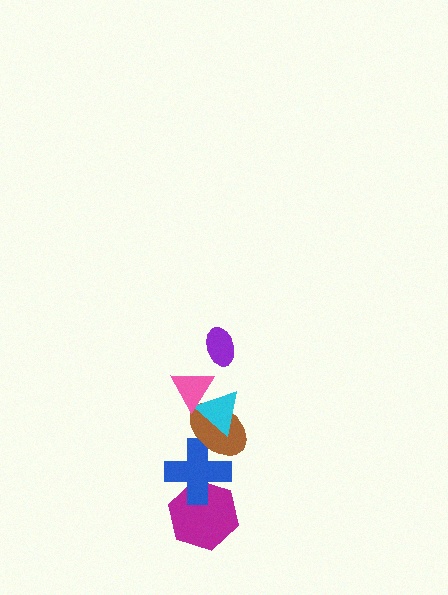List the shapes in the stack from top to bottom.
From top to bottom: the purple ellipse, the pink triangle, the cyan triangle, the brown ellipse, the blue cross, the magenta hexagon.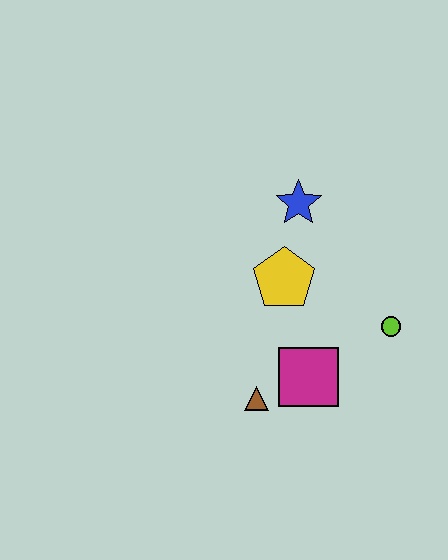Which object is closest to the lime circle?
The magenta square is closest to the lime circle.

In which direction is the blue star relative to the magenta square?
The blue star is above the magenta square.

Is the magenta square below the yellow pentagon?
Yes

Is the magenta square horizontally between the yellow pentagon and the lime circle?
Yes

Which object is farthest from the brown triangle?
The blue star is farthest from the brown triangle.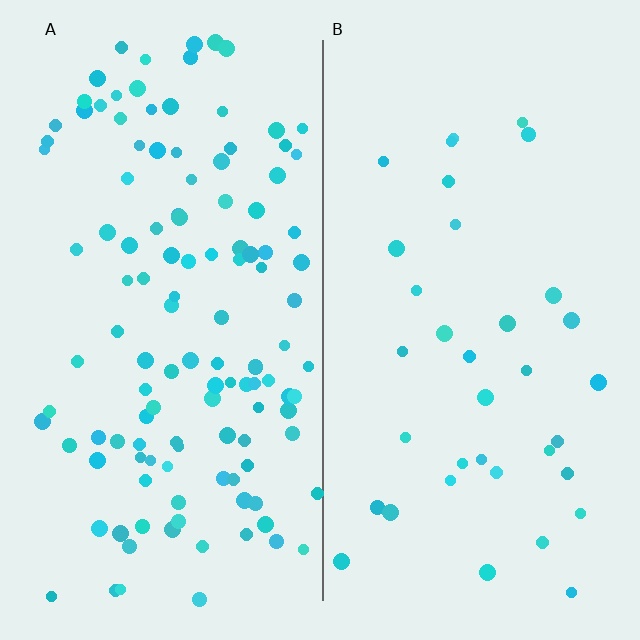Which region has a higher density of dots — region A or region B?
A (the left).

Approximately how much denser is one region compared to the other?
Approximately 3.5× — region A over region B.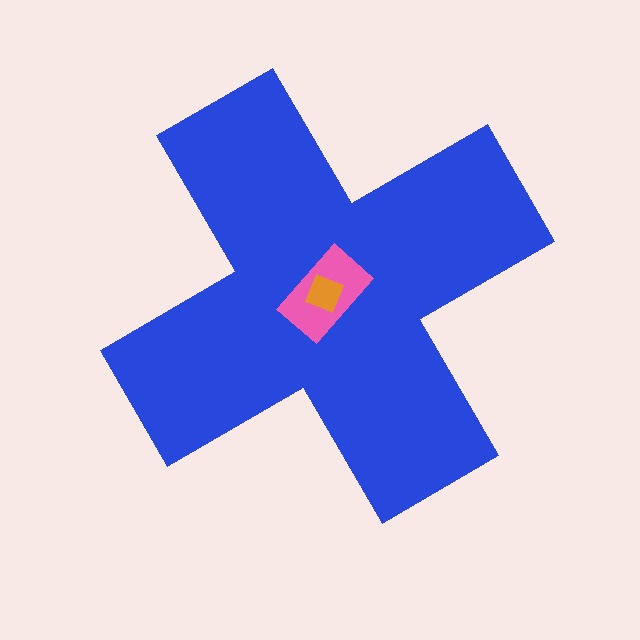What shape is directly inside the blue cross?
The pink rectangle.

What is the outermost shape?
The blue cross.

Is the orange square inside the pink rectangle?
Yes.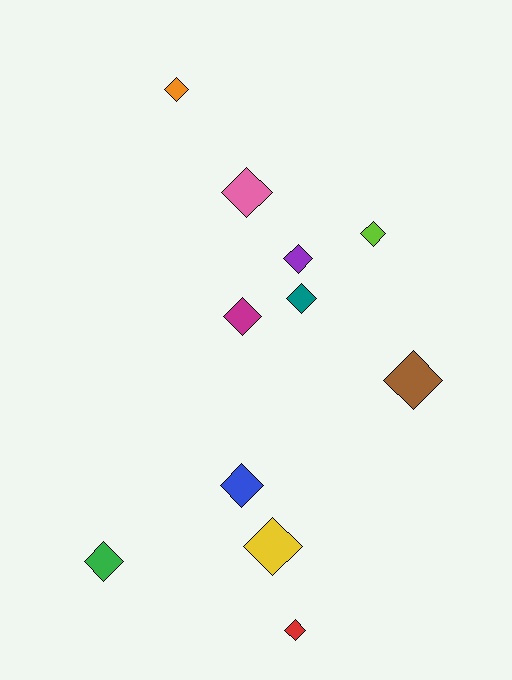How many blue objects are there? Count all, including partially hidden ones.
There is 1 blue object.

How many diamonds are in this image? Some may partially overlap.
There are 11 diamonds.